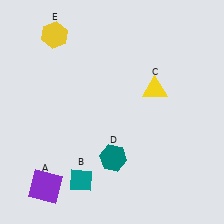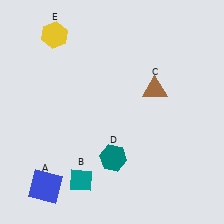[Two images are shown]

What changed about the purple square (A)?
In Image 1, A is purple. In Image 2, it changed to blue.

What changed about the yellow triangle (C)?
In Image 1, C is yellow. In Image 2, it changed to brown.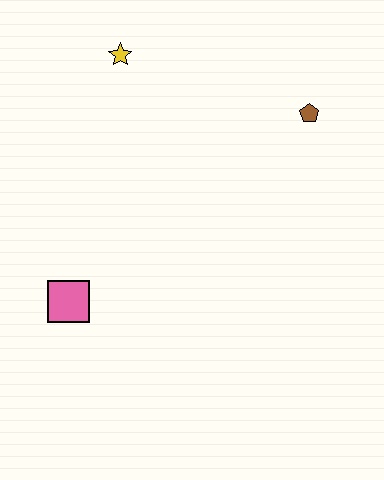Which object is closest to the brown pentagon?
The yellow star is closest to the brown pentagon.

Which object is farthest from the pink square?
The brown pentagon is farthest from the pink square.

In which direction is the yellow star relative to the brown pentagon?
The yellow star is to the left of the brown pentagon.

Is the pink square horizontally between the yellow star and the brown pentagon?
No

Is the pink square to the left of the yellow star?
Yes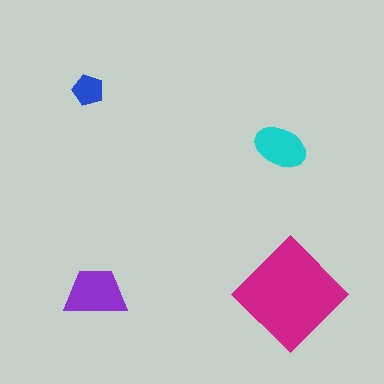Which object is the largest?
The magenta diamond.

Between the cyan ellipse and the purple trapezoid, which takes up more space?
The purple trapezoid.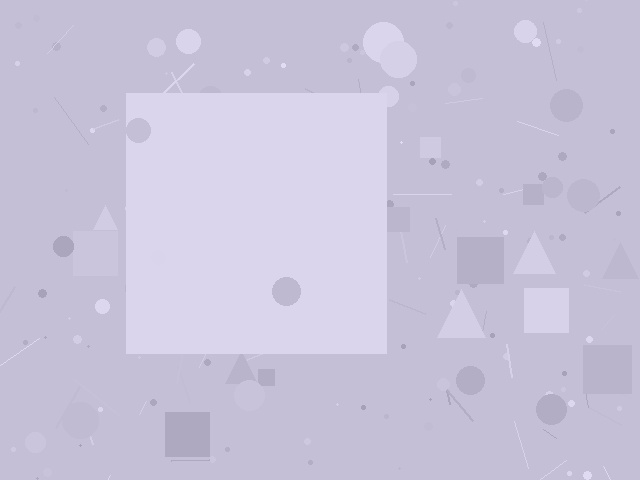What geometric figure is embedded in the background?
A square is embedded in the background.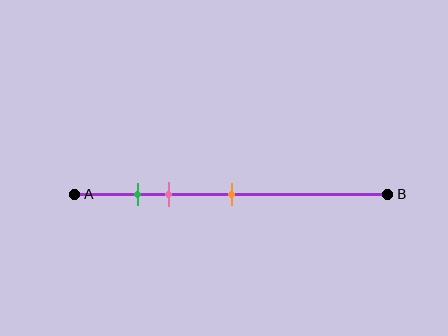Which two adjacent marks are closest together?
The green and pink marks are the closest adjacent pair.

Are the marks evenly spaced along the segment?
No, the marks are not evenly spaced.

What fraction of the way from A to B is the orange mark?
The orange mark is approximately 50% (0.5) of the way from A to B.